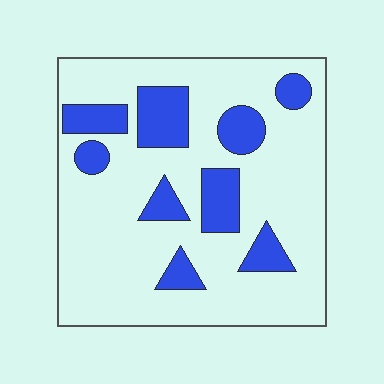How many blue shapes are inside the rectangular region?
9.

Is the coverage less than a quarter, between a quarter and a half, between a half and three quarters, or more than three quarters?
Less than a quarter.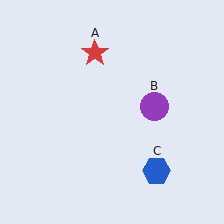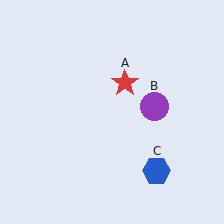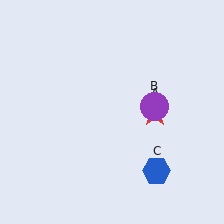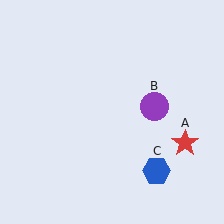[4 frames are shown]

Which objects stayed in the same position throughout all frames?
Purple circle (object B) and blue hexagon (object C) remained stationary.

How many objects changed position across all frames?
1 object changed position: red star (object A).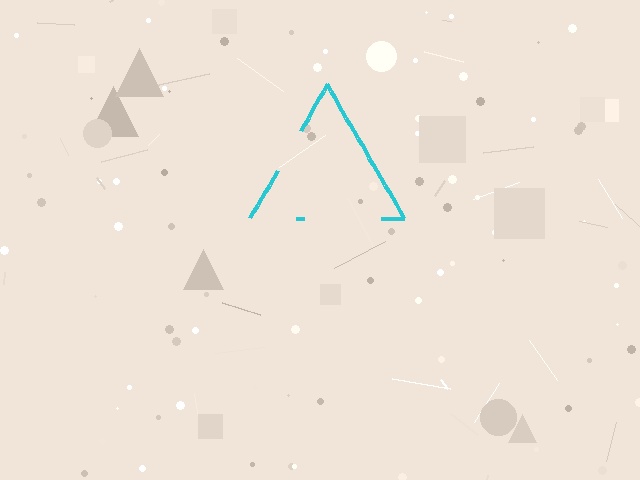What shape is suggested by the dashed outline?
The dashed outline suggests a triangle.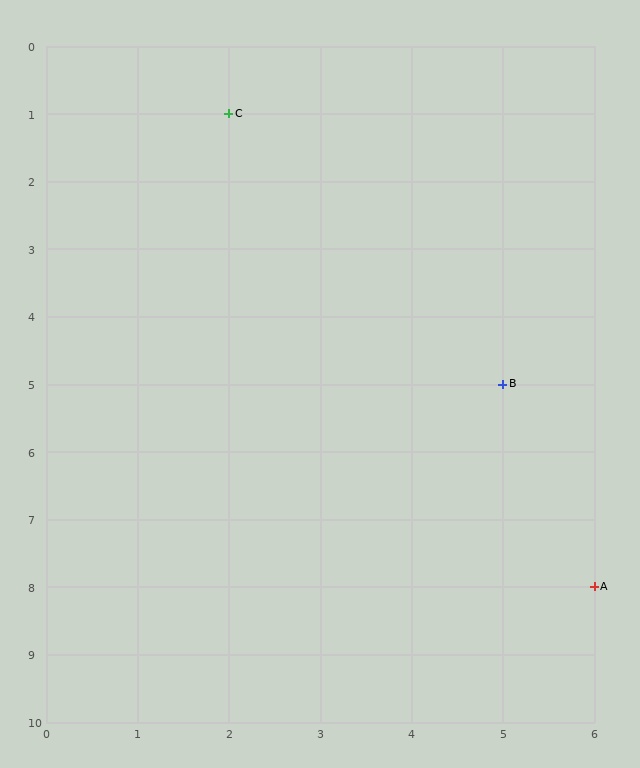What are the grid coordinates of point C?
Point C is at grid coordinates (2, 1).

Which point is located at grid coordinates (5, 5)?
Point B is at (5, 5).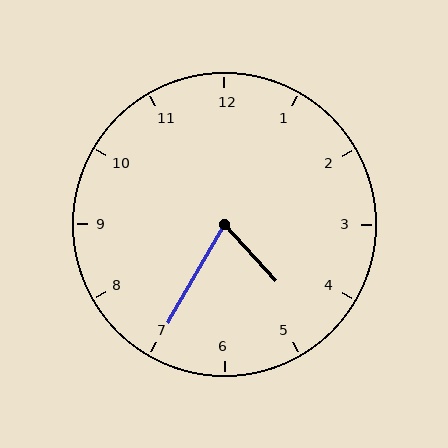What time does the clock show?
4:35.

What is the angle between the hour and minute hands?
Approximately 72 degrees.